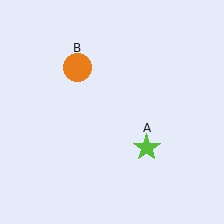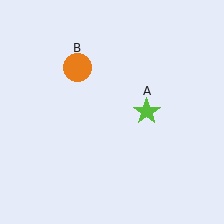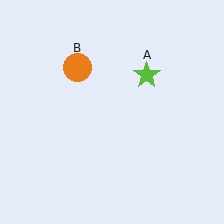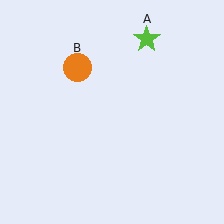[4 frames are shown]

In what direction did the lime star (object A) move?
The lime star (object A) moved up.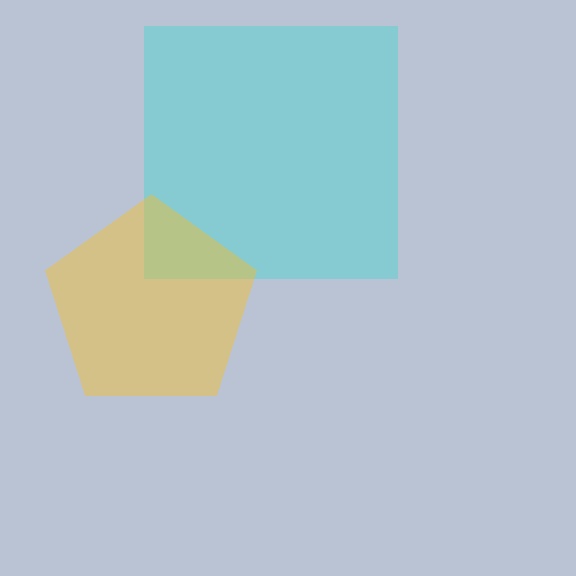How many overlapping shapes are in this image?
There are 2 overlapping shapes in the image.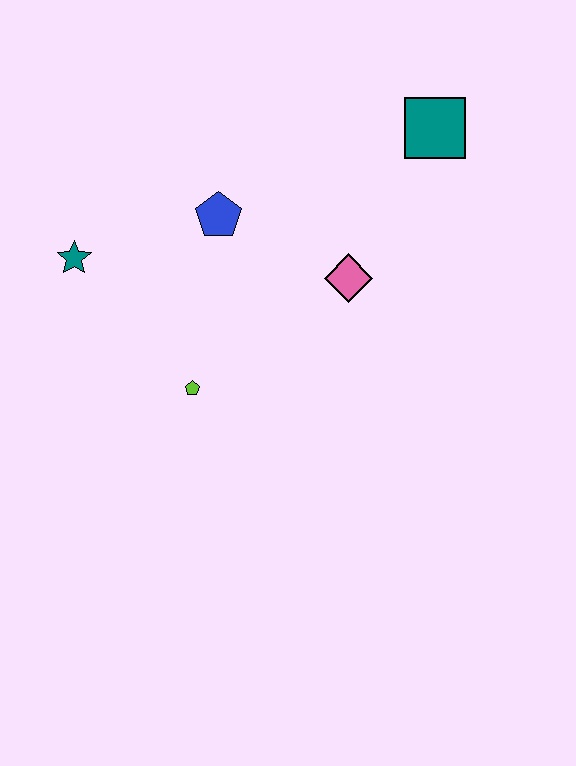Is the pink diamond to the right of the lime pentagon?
Yes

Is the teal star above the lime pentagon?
Yes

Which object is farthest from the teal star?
The teal square is farthest from the teal star.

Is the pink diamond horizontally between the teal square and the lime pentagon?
Yes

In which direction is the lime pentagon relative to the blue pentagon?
The lime pentagon is below the blue pentagon.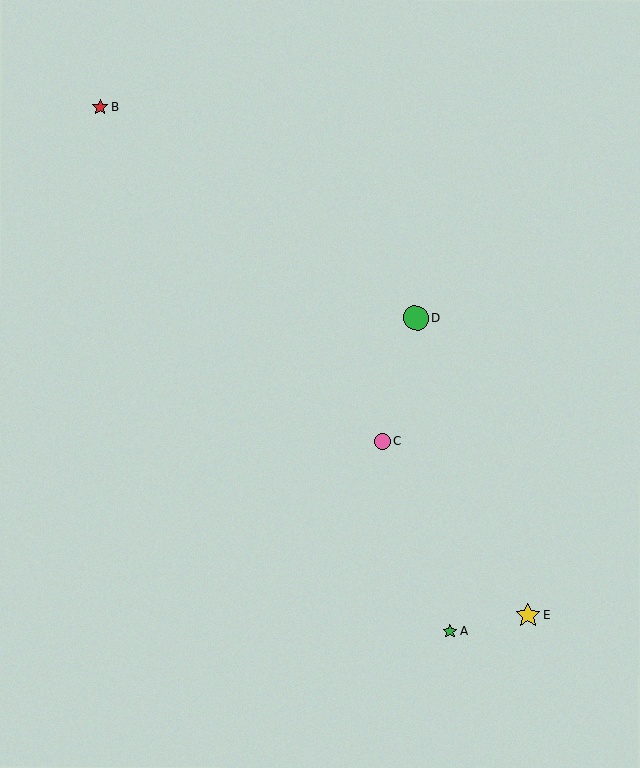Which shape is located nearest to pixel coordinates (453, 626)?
The green star (labeled A) at (450, 631) is nearest to that location.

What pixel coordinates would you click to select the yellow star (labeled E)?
Click at (528, 615) to select the yellow star E.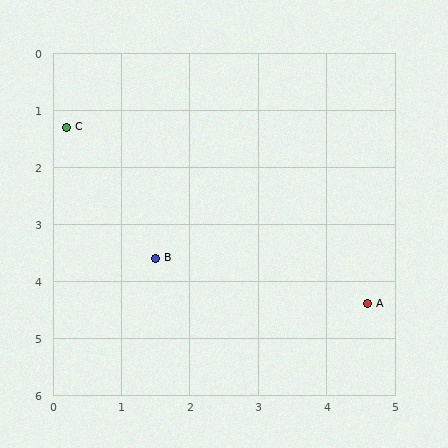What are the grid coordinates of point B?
Point B is at approximately (1.5, 3.6).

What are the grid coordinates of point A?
Point A is at approximately (4.6, 4.4).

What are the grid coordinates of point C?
Point C is at approximately (0.2, 1.3).